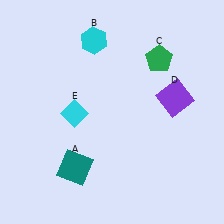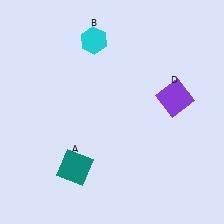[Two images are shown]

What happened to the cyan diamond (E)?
The cyan diamond (E) was removed in Image 2. It was in the bottom-left area of Image 1.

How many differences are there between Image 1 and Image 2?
There are 2 differences between the two images.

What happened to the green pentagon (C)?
The green pentagon (C) was removed in Image 2. It was in the top-right area of Image 1.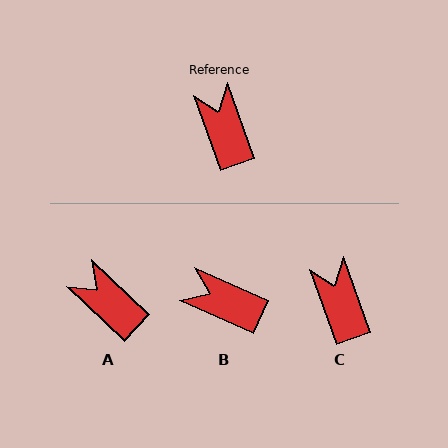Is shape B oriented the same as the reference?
No, it is off by about 46 degrees.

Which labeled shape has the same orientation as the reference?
C.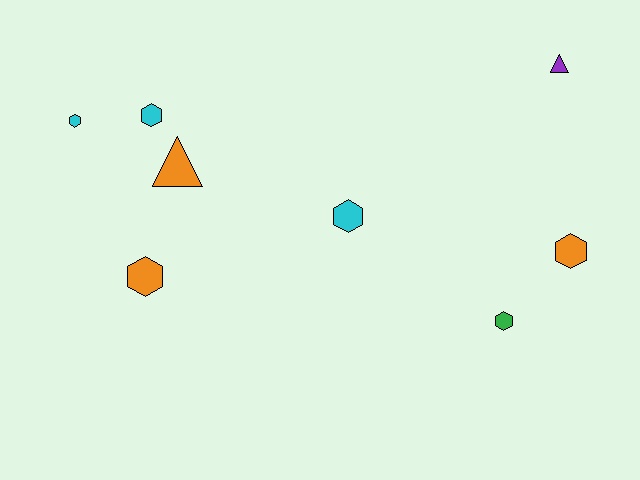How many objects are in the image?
There are 8 objects.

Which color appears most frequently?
Orange, with 3 objects.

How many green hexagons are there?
There is 1 green hexagon.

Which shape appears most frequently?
Hexagon, with 6 objects.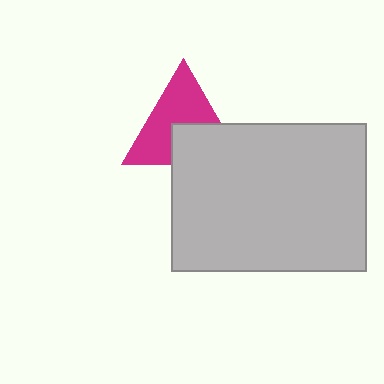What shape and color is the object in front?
The object in front is a light gray rectangle.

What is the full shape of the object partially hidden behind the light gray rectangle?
The partially hidden object is a magenta triangle.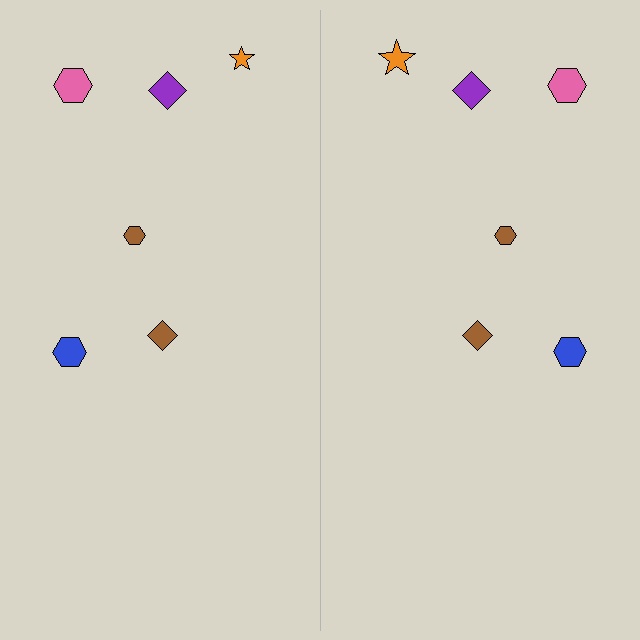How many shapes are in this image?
There are 12 shapes in this image.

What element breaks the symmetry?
The orange star on the right side has a different size than its mirror counterpart.